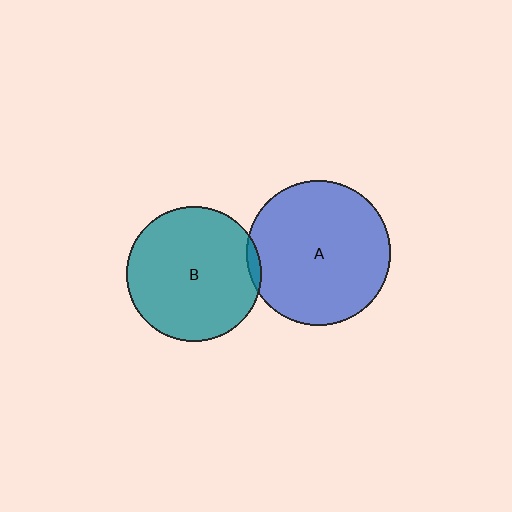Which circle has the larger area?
Circle A (blue).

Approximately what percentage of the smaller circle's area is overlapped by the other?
Approximately 5%.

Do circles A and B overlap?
Yes.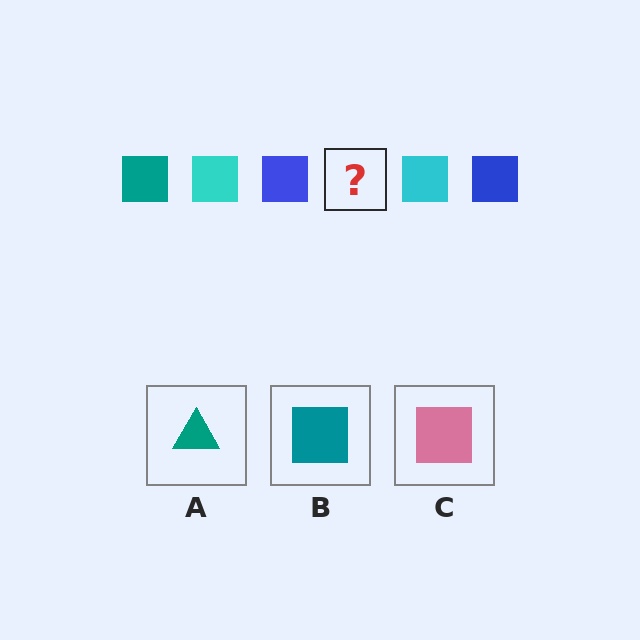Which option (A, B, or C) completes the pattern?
B.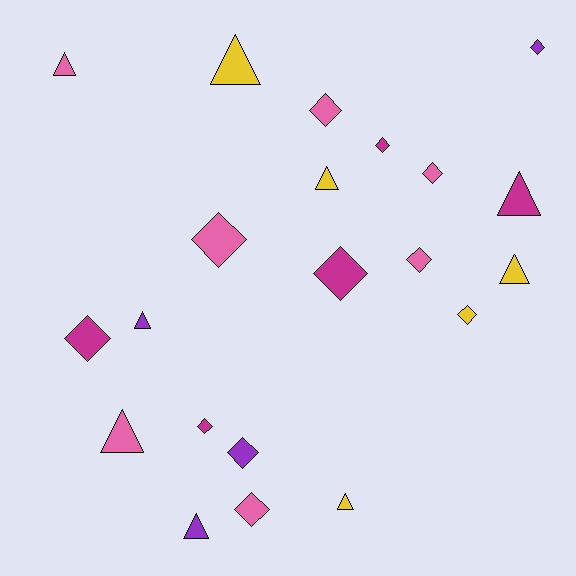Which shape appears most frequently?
Diamond, with 12 objects.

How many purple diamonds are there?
There are 2 purple diamonds.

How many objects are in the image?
There are 21 objects.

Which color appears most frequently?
Pink, with 7 objects.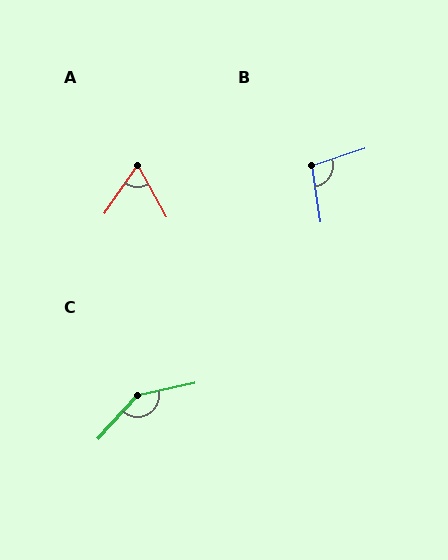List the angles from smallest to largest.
A (64°), B (99°), C (144°).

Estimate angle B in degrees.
Approximately 99 degrees.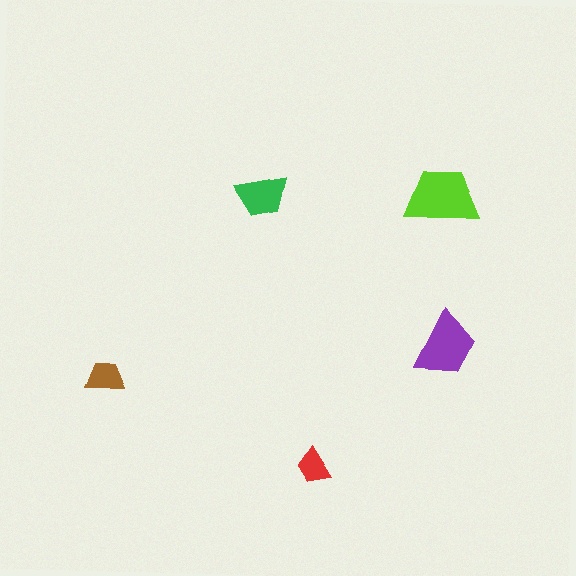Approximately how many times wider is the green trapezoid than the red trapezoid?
About 1.5 times wider.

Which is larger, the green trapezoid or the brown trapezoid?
The green one.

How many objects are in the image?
There are 5 objects in the image.